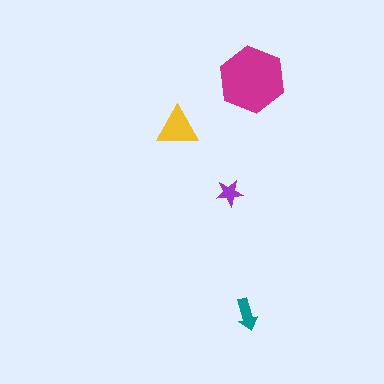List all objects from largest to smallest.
The magenta hexagon, the yellow triangle, the teal arrow, the purple star.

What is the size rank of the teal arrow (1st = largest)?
3rd.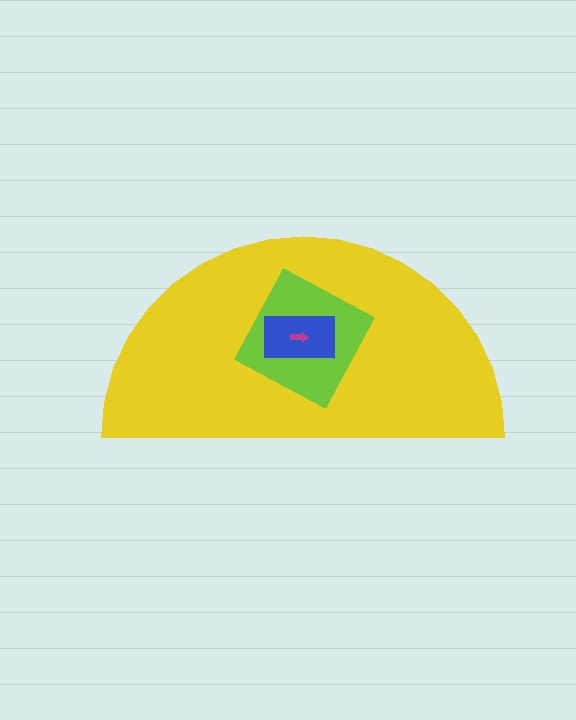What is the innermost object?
The magenta arrow.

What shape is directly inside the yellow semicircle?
The lime diamond.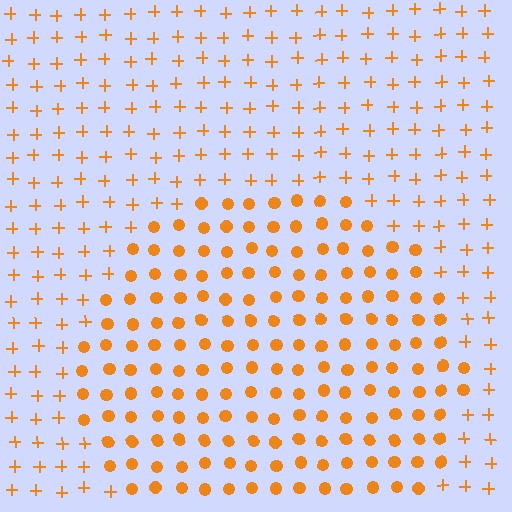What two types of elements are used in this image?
The image uses circles inside the circle region and plus signs outside it.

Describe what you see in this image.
The image is filled with small orange elements arranged in a uniform grid. A circle-shaped region contains circles, while the surrounding area contains plus signs. The boundary is defined purely by the change in element shape.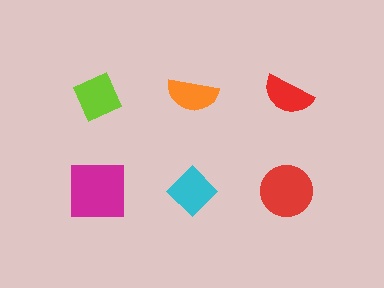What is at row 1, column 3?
A red semicircle.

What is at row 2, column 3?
A red circle.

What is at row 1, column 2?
An orange semicircle.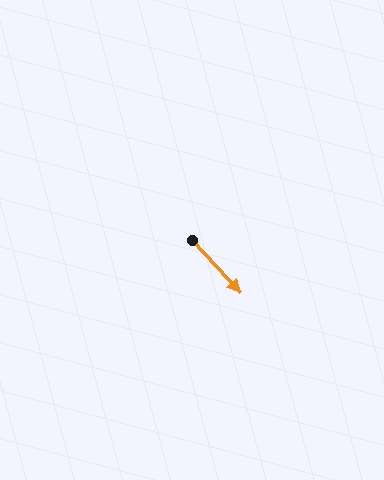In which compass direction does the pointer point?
Southeast.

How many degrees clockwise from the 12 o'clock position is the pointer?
Approximately 138 degrees.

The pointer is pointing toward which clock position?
Roughly 5 o'clock.